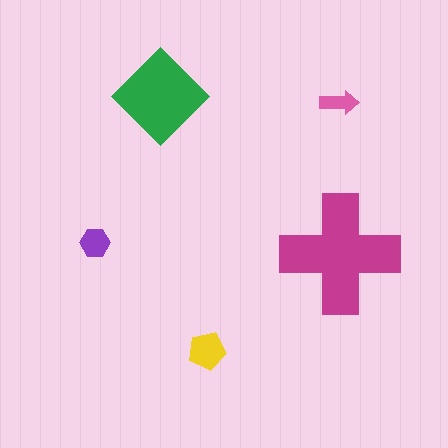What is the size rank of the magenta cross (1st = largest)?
1st.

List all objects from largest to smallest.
The magenta cross, the green diamond, the yellow pentagon, the purple hexagon, the pink arrow.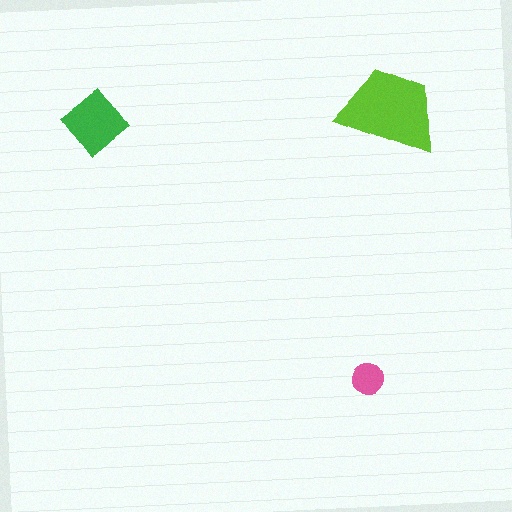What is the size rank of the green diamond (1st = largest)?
2nd.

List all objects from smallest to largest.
The pink circle, the green diamond, the lime trapezoid.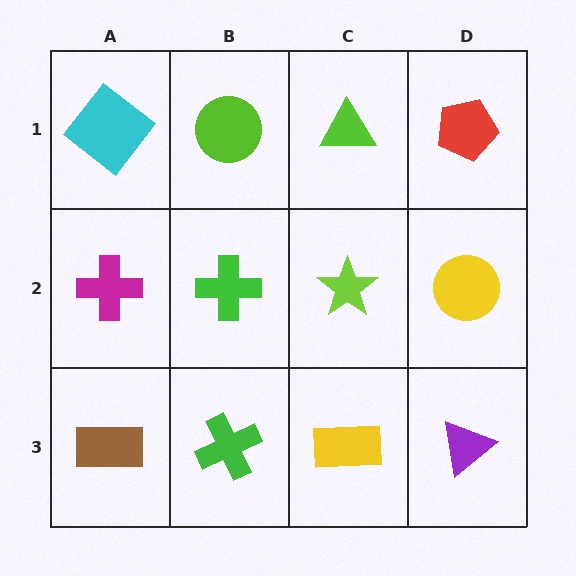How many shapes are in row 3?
4 shapes.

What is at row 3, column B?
A green cross.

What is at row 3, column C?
A yellow rectangle.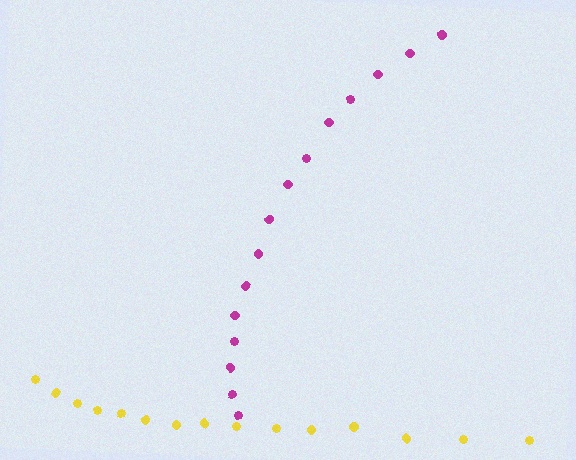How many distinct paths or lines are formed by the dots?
There are 2 distinct paths.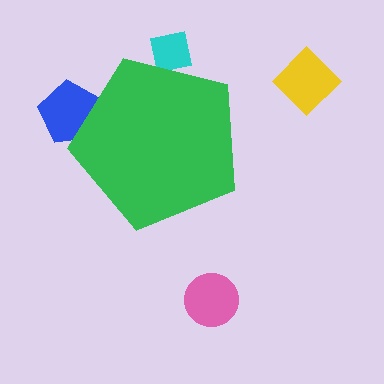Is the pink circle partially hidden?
No, the pink circle is fully visible.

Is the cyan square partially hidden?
Yes, the cyan square is partially hidden behind the green pentagon.